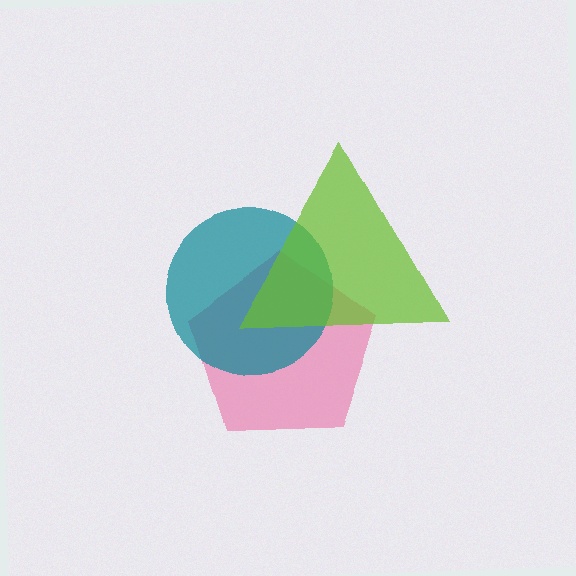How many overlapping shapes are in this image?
There are 3 overlapping shapes in the image.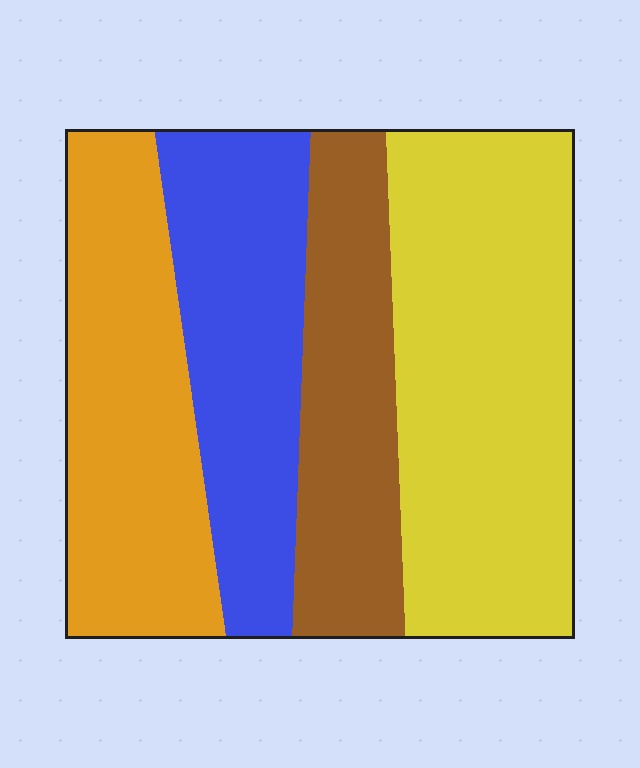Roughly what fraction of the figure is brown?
Brown covers 18% of the figure.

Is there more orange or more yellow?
Yellow.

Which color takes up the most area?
Yellow, at roughly 35%.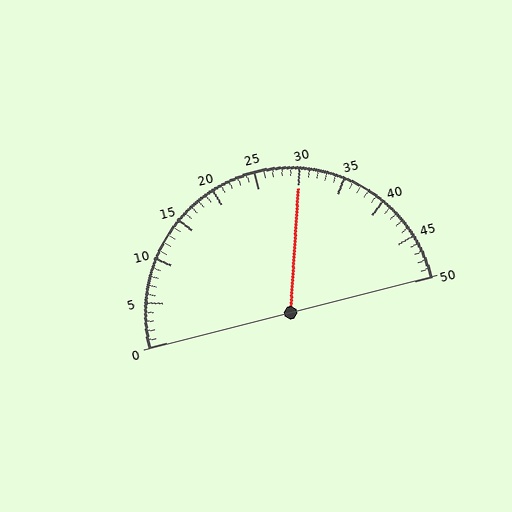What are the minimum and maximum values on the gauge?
The gauge ranges from 0 to 50.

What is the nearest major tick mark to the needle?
The nearest major tick mark is 30.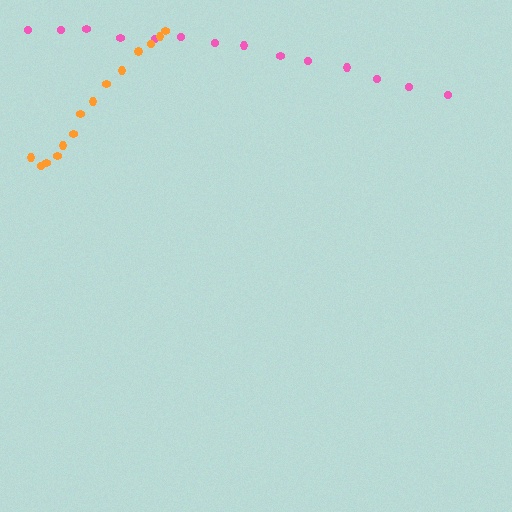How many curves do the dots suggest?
There are 2 distinct paths.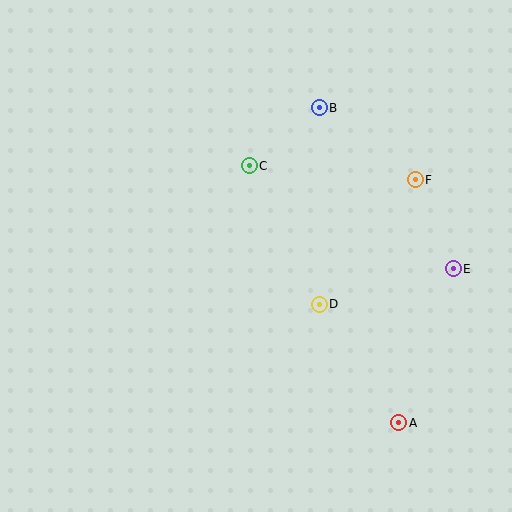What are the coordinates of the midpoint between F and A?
The midpoint between F and A is at (407, 301).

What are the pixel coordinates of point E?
Point E is at (453, 269).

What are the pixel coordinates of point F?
Point F is at (415, 180).